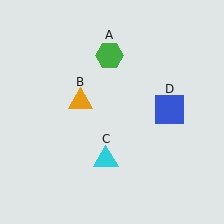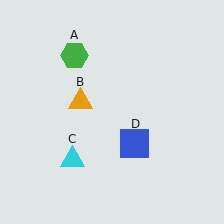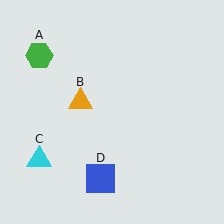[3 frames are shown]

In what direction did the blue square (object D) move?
The blue square (object D) moved down and to the left.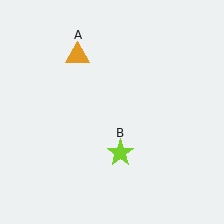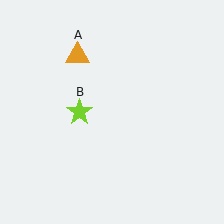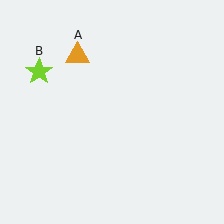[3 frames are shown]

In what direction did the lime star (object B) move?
The lime star (object B) moved up and to the left.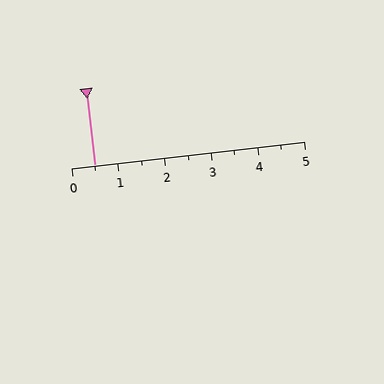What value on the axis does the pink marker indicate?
The marker indicates approximately 0.5.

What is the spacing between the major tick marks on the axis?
The major ticks are spaced 1 apart.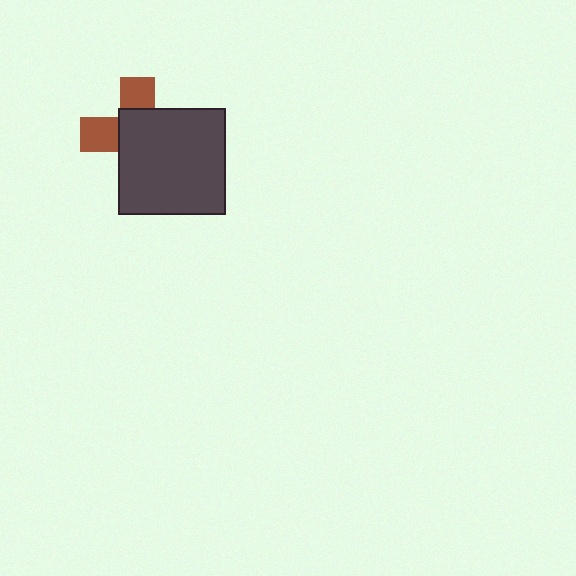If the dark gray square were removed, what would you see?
You would see the complete brown cross.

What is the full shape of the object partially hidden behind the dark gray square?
The partially hidden object is a brown cross.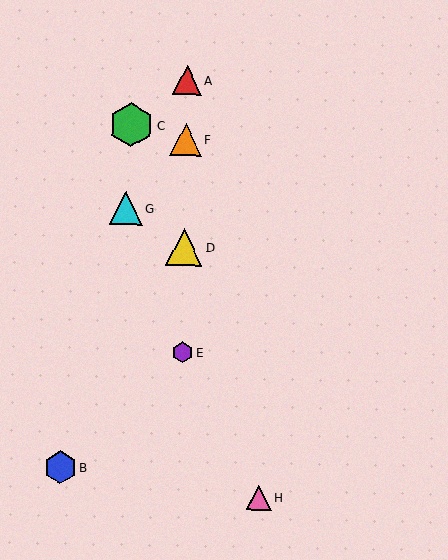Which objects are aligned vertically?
Objects A, D, E, F are aligned vertically.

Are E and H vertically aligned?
No, E is at x≈182 and H is at x≈259.